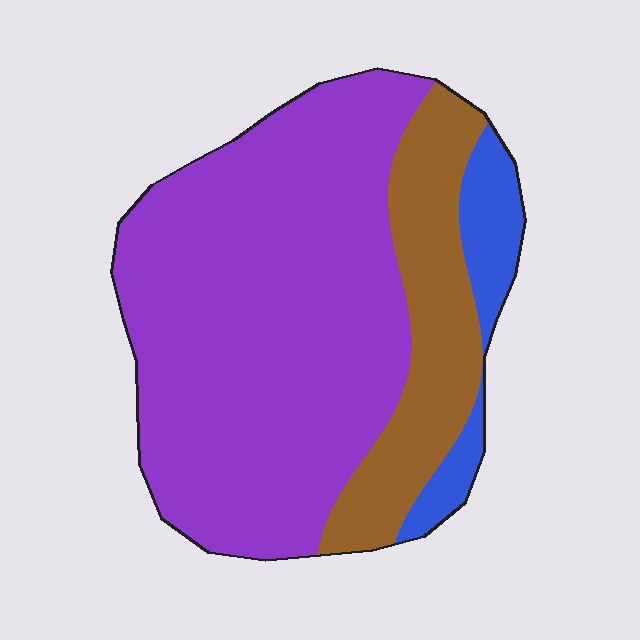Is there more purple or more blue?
Purple.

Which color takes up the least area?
Blue, at roughly 10%.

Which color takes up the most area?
Purple, at roughly 70%.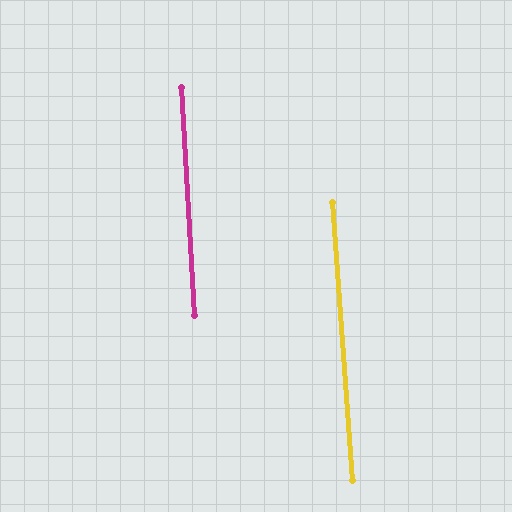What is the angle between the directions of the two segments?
Approximately 1 degree.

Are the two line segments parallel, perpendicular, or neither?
Parallel — their directions differ by only 1.0°.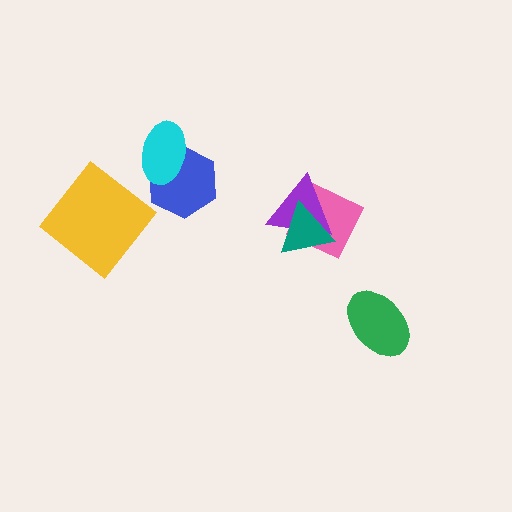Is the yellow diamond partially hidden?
No, no other shape covers it.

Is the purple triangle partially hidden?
Yes, it is partially covered by another shape.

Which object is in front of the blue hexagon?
The cyan ellipse is in front of the blue hexagon.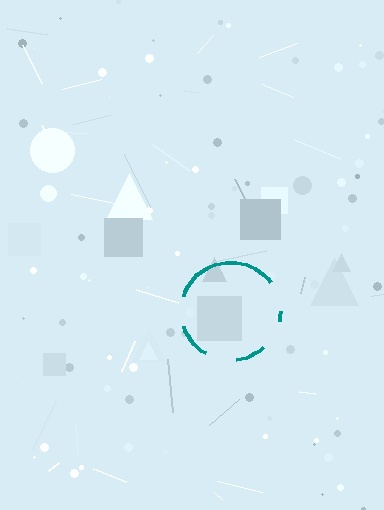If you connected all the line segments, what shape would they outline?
They would outline a circle.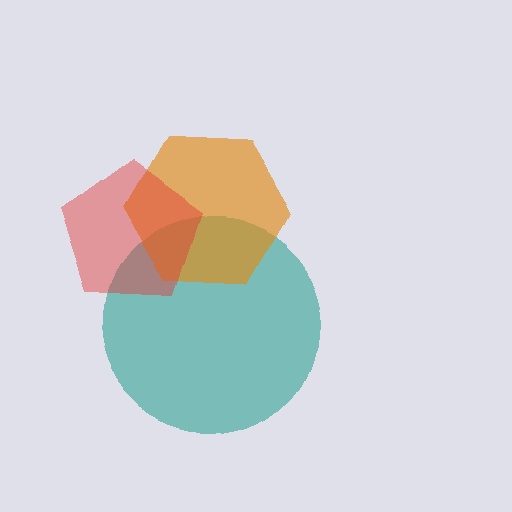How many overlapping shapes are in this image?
There are 3 overlapping shapes in the image.